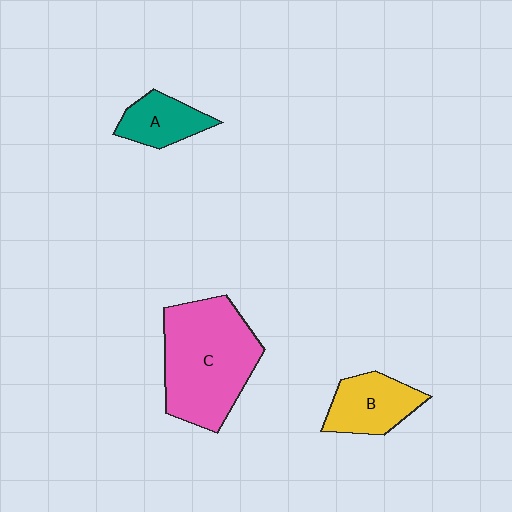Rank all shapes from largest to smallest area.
From largest to smallest: C (pink), B (yellow), A (teal).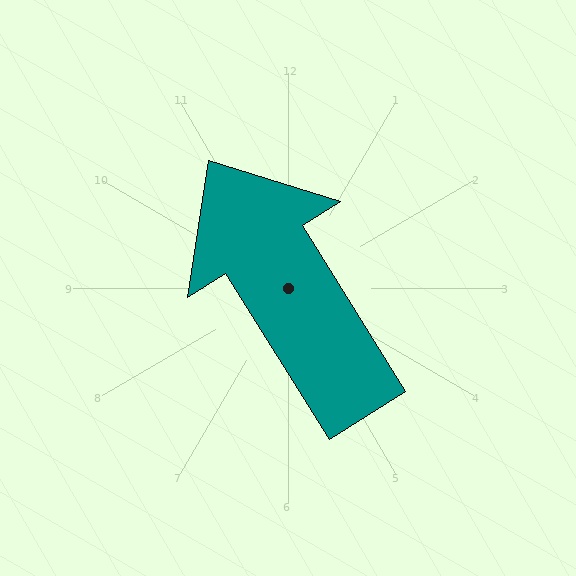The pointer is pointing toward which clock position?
Roughly 11 o'clock.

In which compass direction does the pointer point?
Northwest.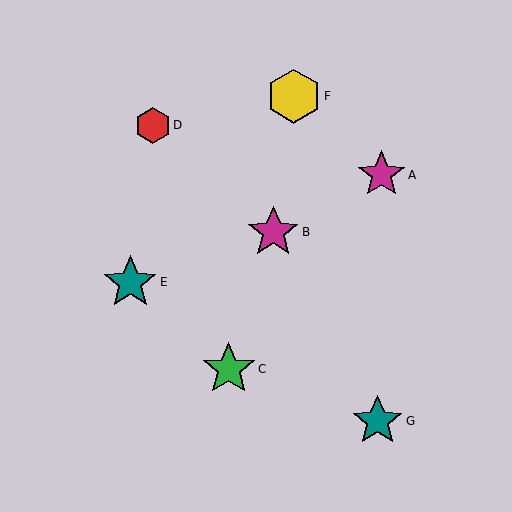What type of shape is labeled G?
Shape G is a teal star.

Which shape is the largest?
The yellow hexagon (labeled F) is the largest.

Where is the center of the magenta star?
The center of the magenta star is at (381, 175).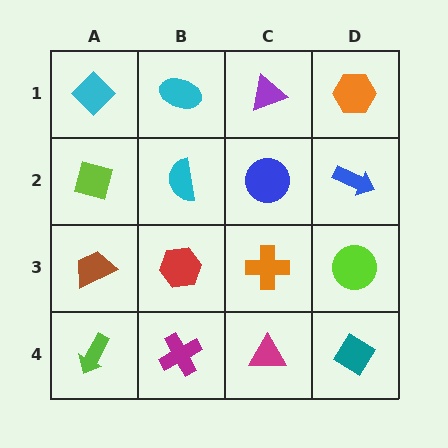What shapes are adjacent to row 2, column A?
A cyan diamond (row 1, column A), a brown trapezoid (row 3, column A), a cyan semicircle (row 2, column B).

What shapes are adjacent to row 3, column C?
A blue circle (row 2, column C), a magenta triangle (row 4, column C), a red hexagon (row 3, column B), a lime circle (row 3, column D).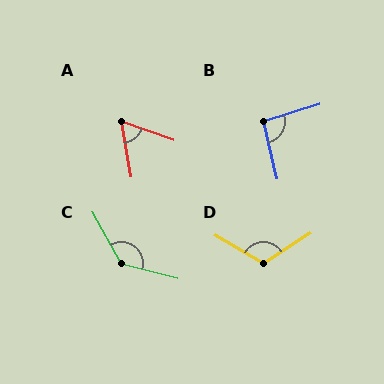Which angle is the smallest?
A, at approximately 61 degrees.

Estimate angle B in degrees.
Approximately 94 degrees.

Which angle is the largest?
C, at approximately 134 degrees.